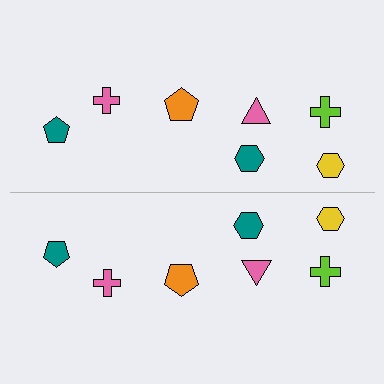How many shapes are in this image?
There are 14 shapes in this image.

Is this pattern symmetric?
Yes, this pattern has bilateral (reflection) symmetry.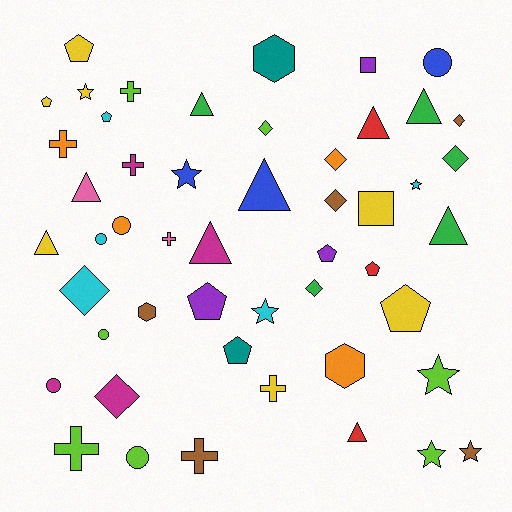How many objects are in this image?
There are 50 objects.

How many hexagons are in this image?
There are 3 hexagons.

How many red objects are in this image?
There are 3 red objects.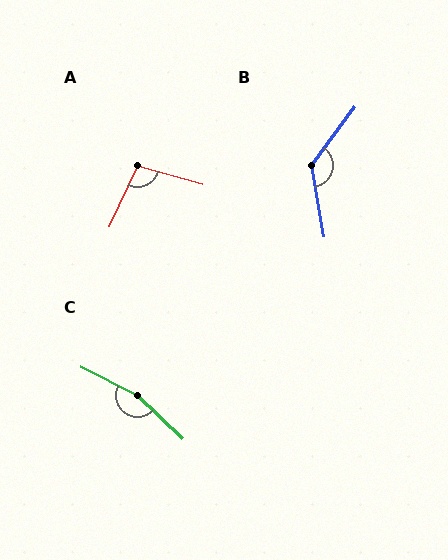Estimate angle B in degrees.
Approximately 134 degrees.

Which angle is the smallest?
A, at approximately 99 degrees.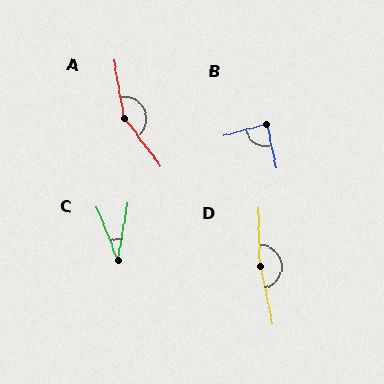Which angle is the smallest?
C, at approximately 32 degrees.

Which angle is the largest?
D, at approximately 169 degrees.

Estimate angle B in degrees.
Approximately 87 degrees.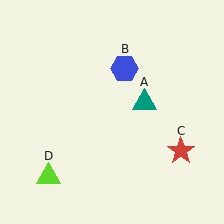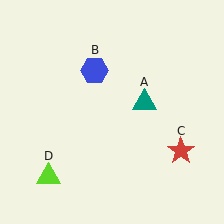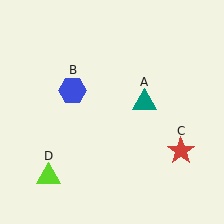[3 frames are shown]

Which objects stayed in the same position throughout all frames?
Teal triangle (object A) and red star (object C) and lime triangle (object D) remained stationary.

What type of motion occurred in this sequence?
The blue hexagon (object B) rotated counterclockwise around the center of the scene.